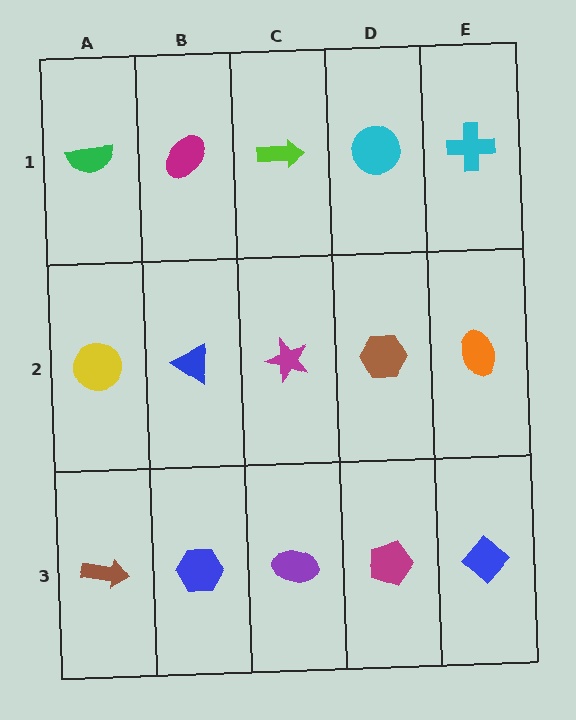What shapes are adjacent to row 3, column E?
An orange ellipse (row 2, column E), a magenta pentagon (row 3, column D).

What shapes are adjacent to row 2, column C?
A lime arrow (row 1, column C), a purple ellipse (row 3, column C), a blue triangle (row 2, column B), a brown hexagon (row 2, column D).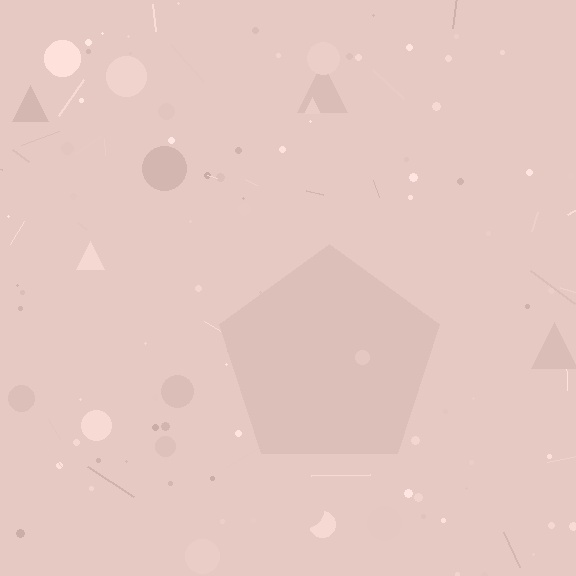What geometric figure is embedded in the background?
A pentagon is embedded in the background.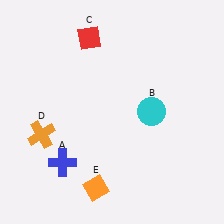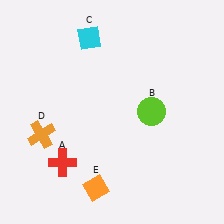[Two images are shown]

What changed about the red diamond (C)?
In Image 1, C is red. In Image 2, it changed to cyan.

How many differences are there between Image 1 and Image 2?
There are 3 differences between the two images.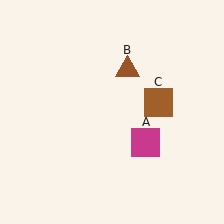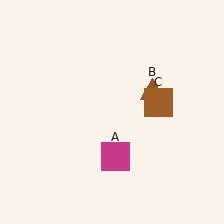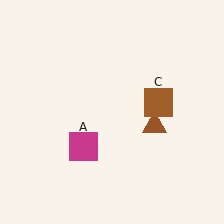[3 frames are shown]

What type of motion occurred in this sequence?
The magenta square (object A), brown triangle (object B) rotated clockwise around the center of the scene.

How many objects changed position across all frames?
2 objects changed position: magenta square (object A), brown triangle (object B).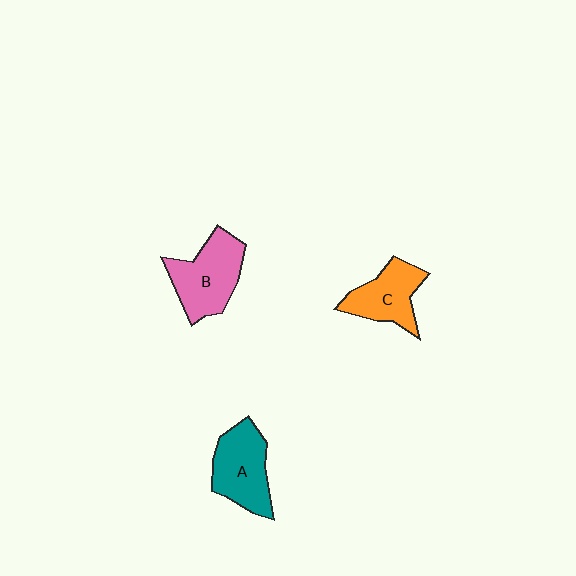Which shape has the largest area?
Shape B (pink).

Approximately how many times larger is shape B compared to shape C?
Approximately 1.2 times.